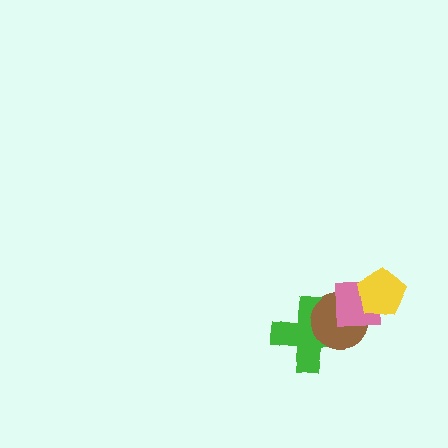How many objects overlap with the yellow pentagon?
1 object overlaps with the yellow pentagon.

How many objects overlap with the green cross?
2 objects overlap with the green cross.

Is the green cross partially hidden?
Yes, it is partially covered by another shape.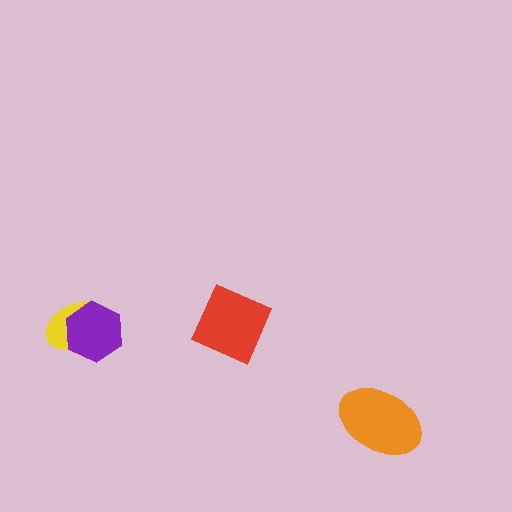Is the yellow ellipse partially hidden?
Yes, it is partially covered by another shape.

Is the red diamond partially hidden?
No, no other shape covers it.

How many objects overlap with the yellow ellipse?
1 object overlaps with the yellow ellipse.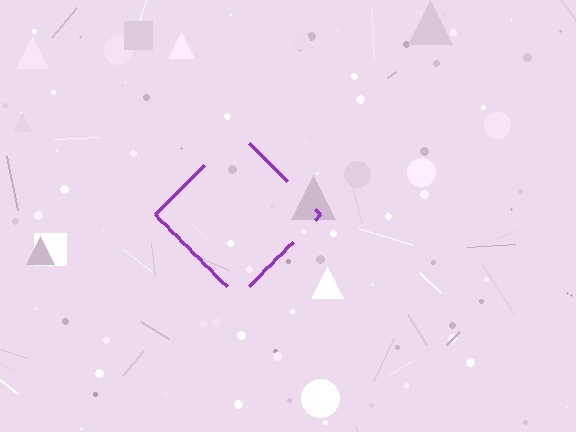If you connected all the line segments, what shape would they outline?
They would outline a diamond.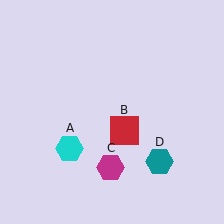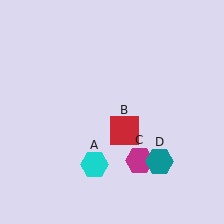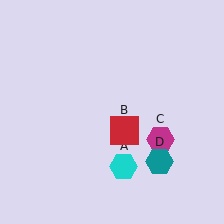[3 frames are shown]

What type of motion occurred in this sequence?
The cyan hexagon (object A), magenta hexagon (object C) rotated counterclockwise around the center of the scene.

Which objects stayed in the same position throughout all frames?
Red square (object B) and teal hexagon (object D) remained stationary.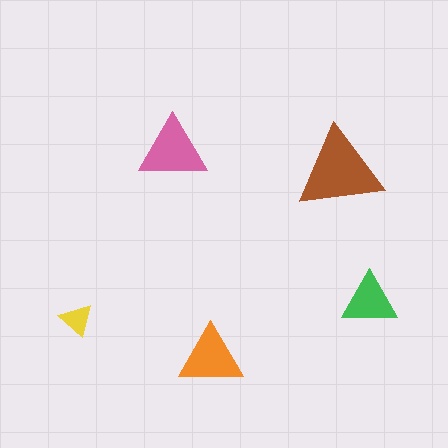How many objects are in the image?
There are 5 objects in the image.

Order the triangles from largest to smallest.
the brown one, the pink one, the orange one, the green one, the yellow one.